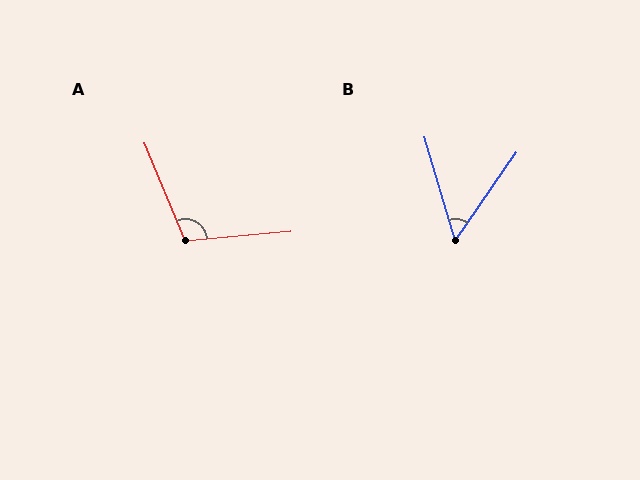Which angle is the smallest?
B, at approximately 52 degrees.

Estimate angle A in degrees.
Approximately 107 degrees.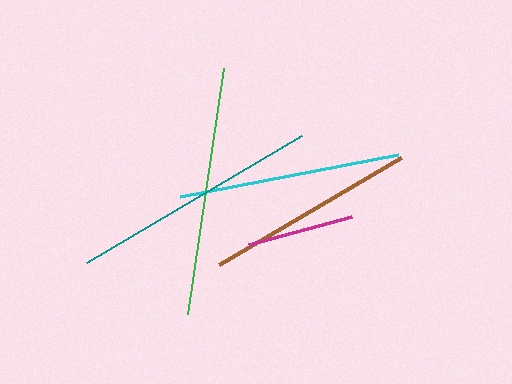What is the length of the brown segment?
The brown segment is approximately 211 pixels long.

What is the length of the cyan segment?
The cyan segment is approximately 223 pixels long.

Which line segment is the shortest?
The magenta line is the shortest at approximately 106 pixels.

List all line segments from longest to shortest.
From longest to shortest: green, teal, cyan, brown, magenta.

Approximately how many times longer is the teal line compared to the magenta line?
The teal line is approximately 2.3 times the length of the magenta line.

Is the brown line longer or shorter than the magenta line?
The brown line is longer than the magenta line.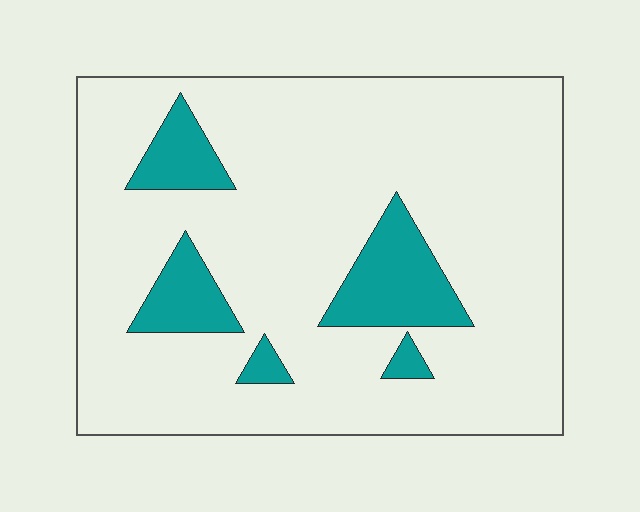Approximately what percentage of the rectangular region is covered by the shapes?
Approximately 15%.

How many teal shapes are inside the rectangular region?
5.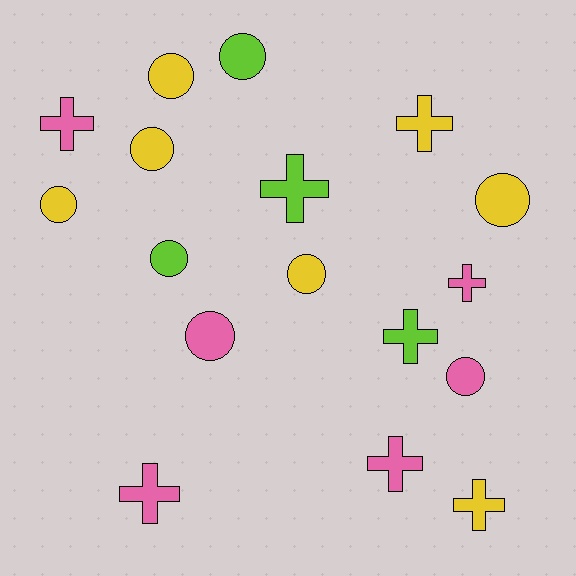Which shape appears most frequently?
Circle, with 9 objects.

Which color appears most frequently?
Yellow, with 7 objects.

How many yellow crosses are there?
There are 2 yellow crosses.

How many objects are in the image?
There are 17 objects.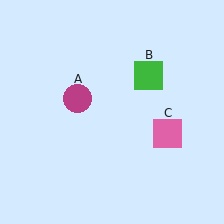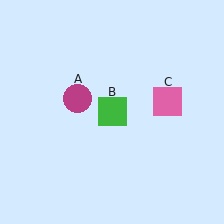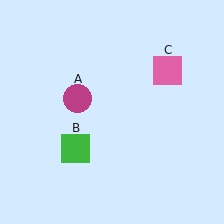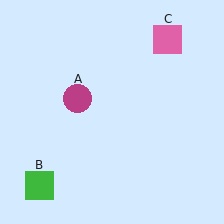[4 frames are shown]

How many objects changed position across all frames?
2 objects changed position: green square (object B), pink square (object C).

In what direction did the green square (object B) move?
The green square (object B) moved down and to the left.